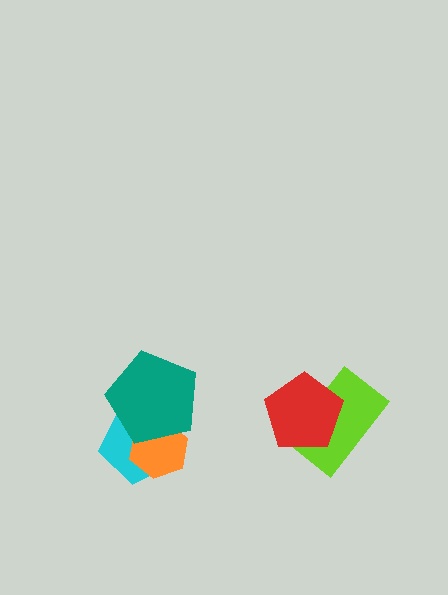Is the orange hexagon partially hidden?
Yes, it is partially covered by another shape.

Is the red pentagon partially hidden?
No, no other shape covers it.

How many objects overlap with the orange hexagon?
2 objects overlap with the orange hexagon.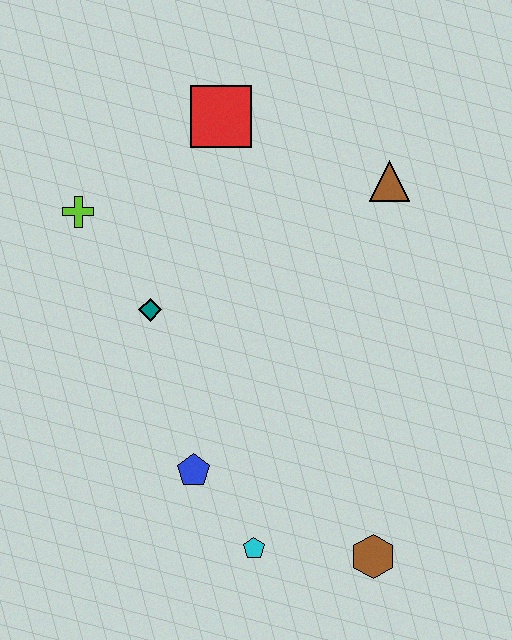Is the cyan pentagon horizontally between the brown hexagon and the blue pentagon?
Yes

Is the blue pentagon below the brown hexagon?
No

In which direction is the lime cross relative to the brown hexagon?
The lime cross is above the brown hexagon.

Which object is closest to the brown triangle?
The red square is closest to the brown triangle.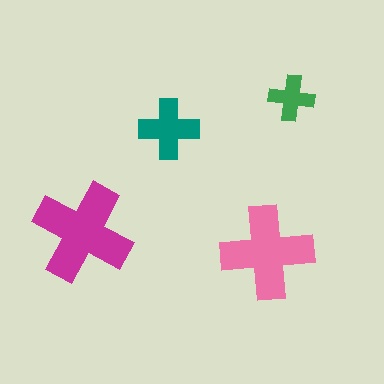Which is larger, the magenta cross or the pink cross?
The magenta one.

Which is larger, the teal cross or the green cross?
The teal one.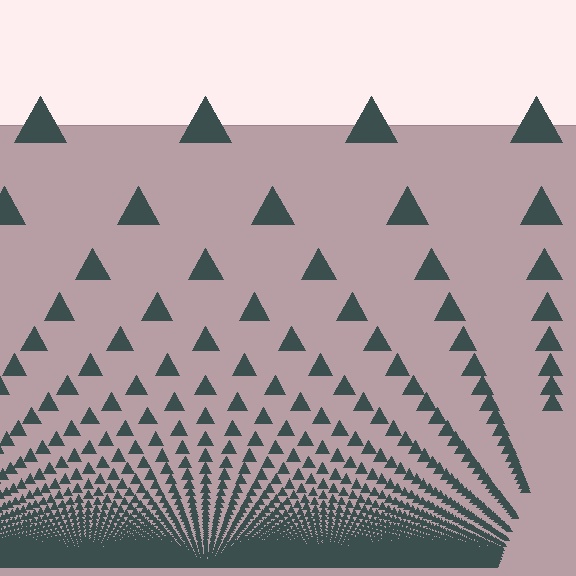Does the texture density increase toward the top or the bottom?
Density increases toward the bottom.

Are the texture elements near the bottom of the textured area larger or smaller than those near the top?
Smaller. The gradient is inverted — elements near the bottom are smaller and denser.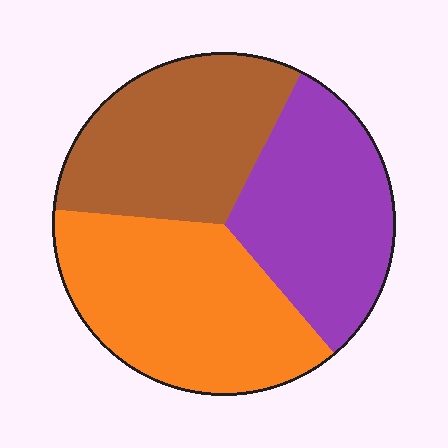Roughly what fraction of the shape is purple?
Purple covers 31% of the shape.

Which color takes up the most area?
Orange, at roughly 40%.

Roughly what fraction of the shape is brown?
Brown covers 31% of the shape.